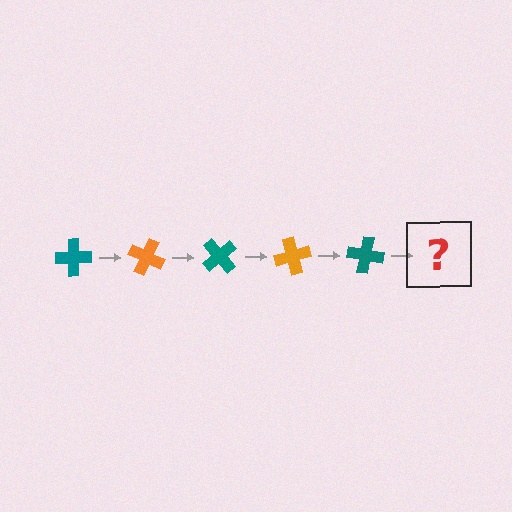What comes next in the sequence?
The next element should be an orange cross, rotated 125 degrees from the start.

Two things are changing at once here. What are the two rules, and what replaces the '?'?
The two rules are that it rotates 25 degrees each step and the color cycles through teal and orange. The '?' should be an orange cross, rotated 125 degrees from the start.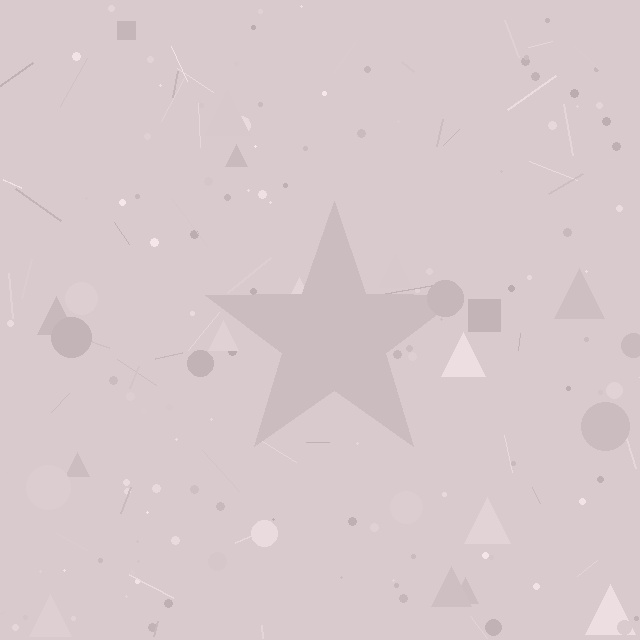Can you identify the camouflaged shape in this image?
The camouflaged shape is a star.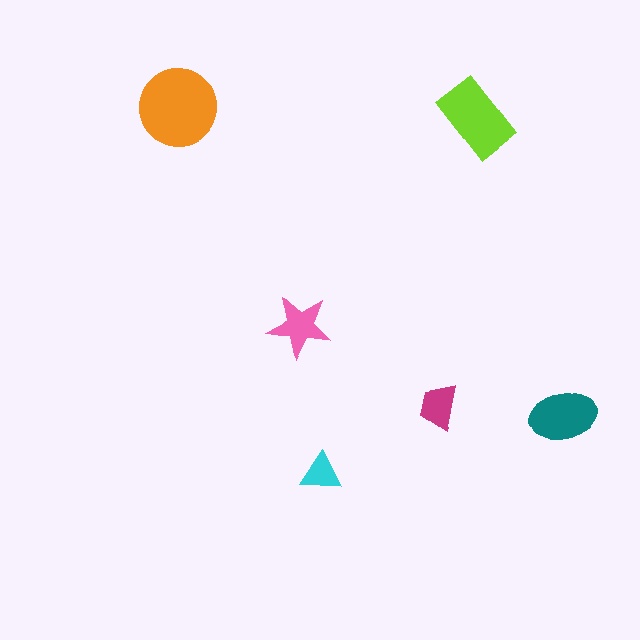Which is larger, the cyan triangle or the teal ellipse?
The teal ellipse.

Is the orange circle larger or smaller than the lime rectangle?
Larger.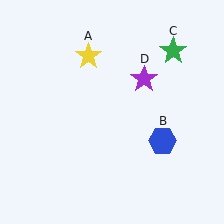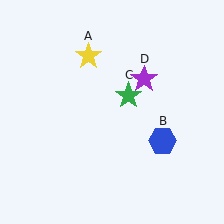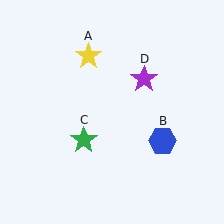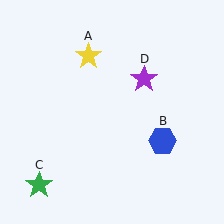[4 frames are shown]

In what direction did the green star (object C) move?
The green star (object C) moved down and to the left.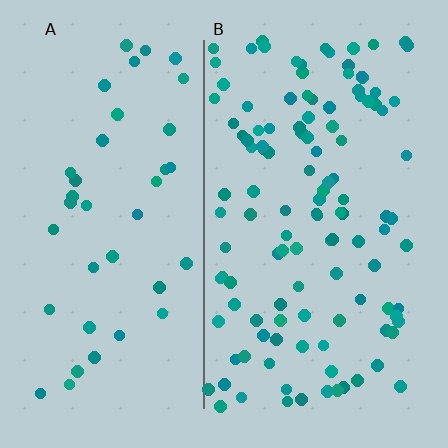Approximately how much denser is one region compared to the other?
Approximately 3.0× — region B over region A.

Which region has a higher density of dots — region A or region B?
B (the right).